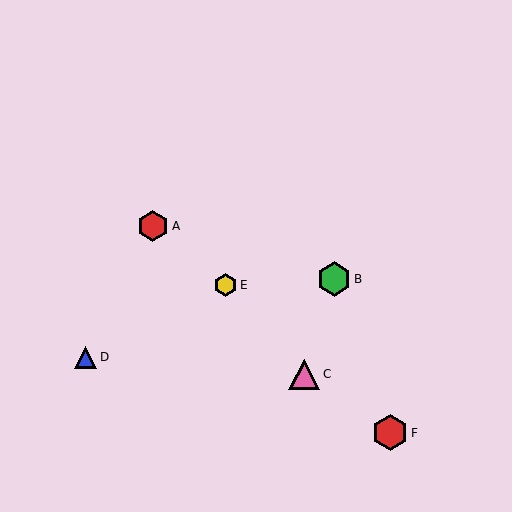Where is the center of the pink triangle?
The center of the pink triangle is at (304, 374).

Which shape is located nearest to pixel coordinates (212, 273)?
The yellow hexagon (labeled E) at (226, 285) is nearest to that location.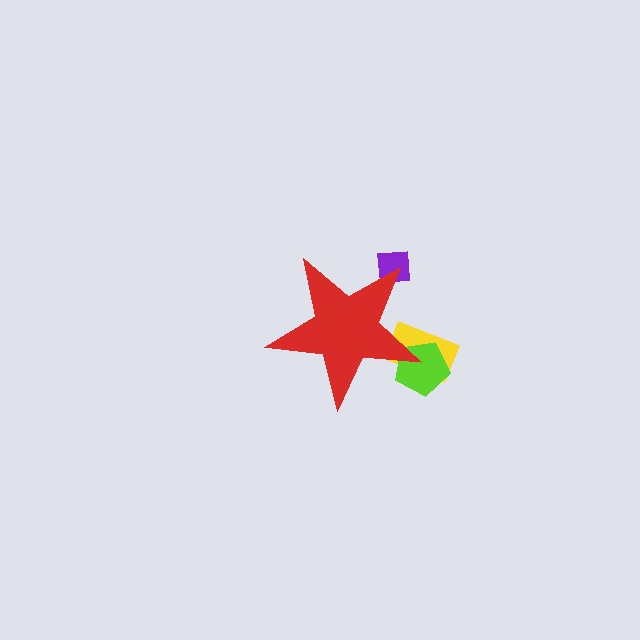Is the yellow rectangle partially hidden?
Yes, the yellow rectangle is partially hidden behind the red star.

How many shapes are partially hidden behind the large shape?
3 shapes are partially hidden.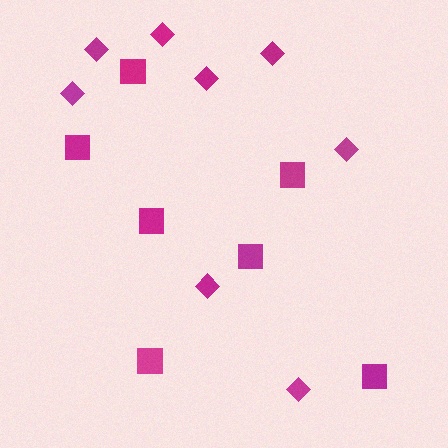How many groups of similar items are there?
There are 2 groups: one group of diamonds (8) and one group of squares (7).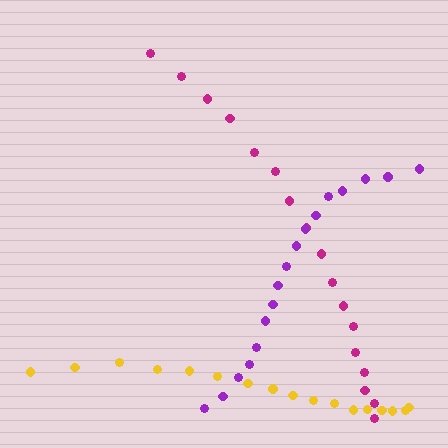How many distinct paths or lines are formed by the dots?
There are 3 distinct paths.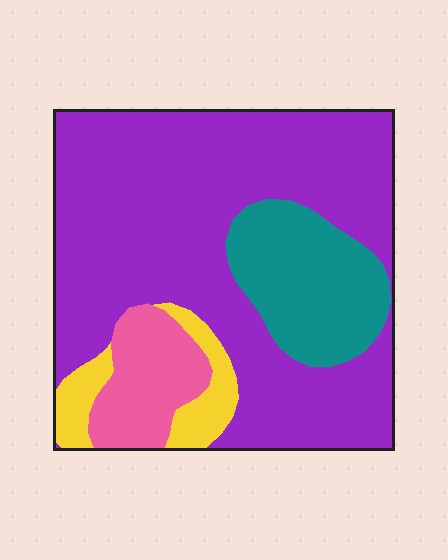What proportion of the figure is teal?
Teal covers 17% of the figure.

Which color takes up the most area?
Purple, at roughly 65%.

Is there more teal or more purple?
Purple.